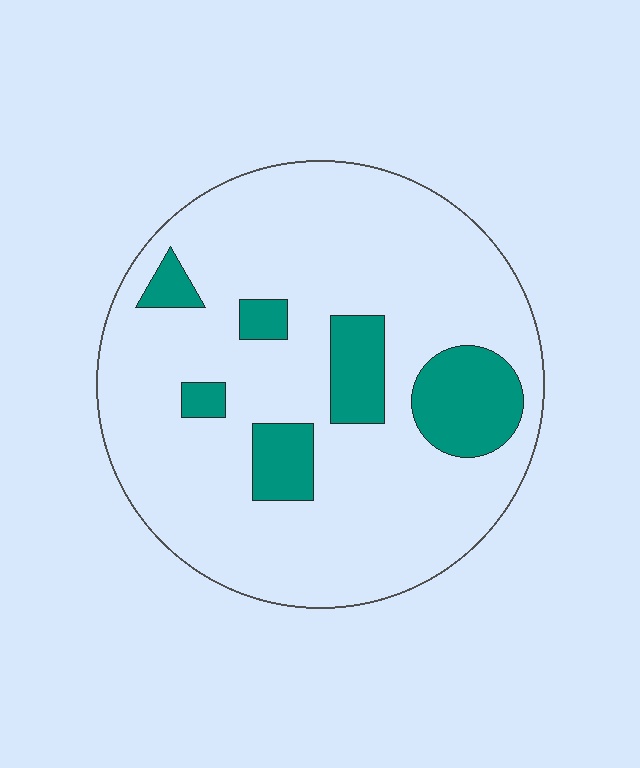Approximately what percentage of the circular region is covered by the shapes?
Approximately 15%.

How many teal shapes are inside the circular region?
6.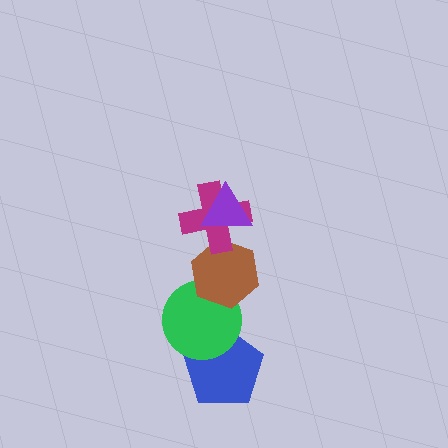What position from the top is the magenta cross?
The magenta cross is 2nd from the top.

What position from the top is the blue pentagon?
The blue pentagon is 5th from the top.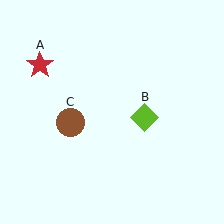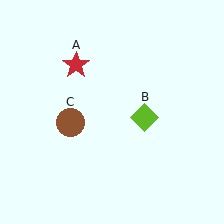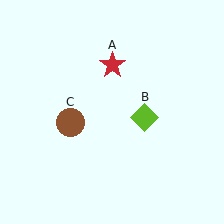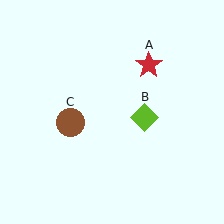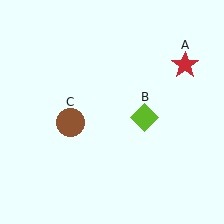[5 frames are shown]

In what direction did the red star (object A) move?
The red star (object A) moved right.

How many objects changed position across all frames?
1 object changed position: red star (object A).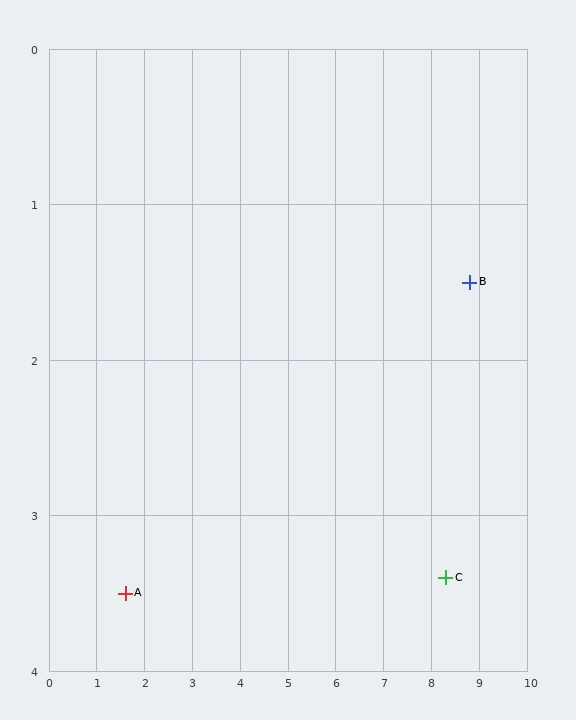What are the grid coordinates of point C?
Point C is at approximately (8.3, 3.4).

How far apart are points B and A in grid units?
Points B and A are about 7.5 grid units apart.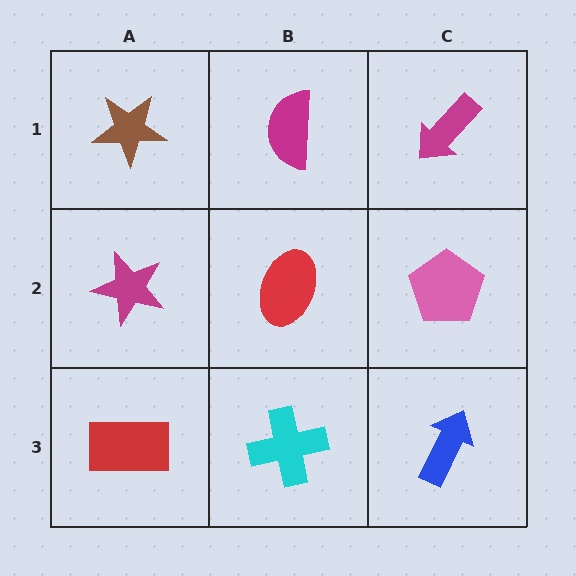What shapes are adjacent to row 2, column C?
A magenta arrow (row 1, column C), a blue arrow (row 3, column C), a red ellipse (row 2, column B).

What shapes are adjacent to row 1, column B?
A red ellipse (row 2, column B), a brown star (row 1, column A), a magenta arrow (row 1, column C).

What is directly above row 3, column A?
A magenta star.